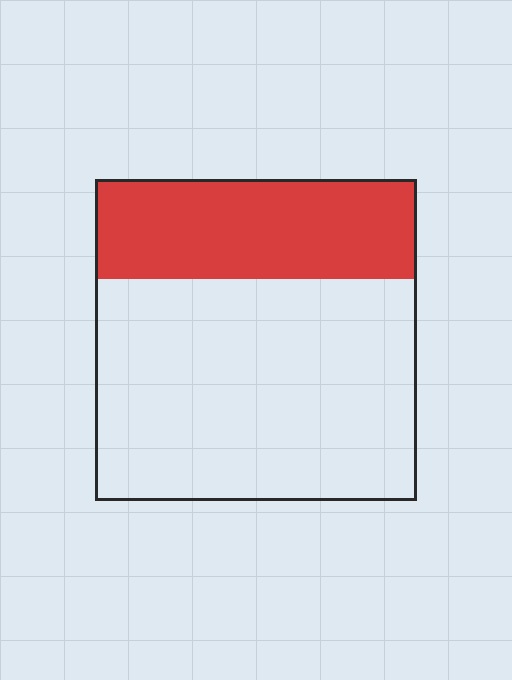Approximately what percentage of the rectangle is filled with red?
Approximately 30%.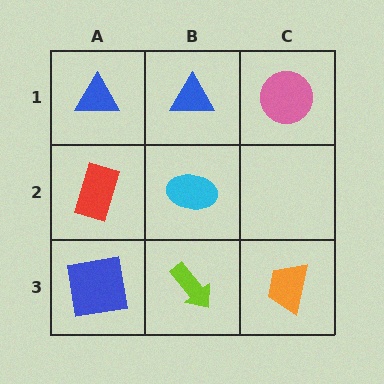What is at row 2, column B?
A cyan ellipse.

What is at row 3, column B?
A lime arrow.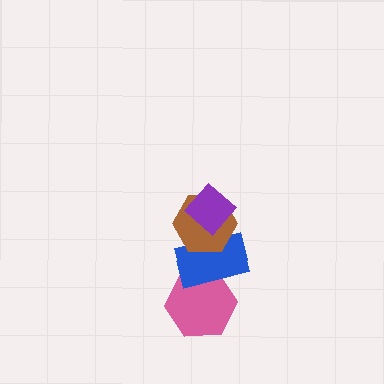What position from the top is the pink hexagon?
The pink hexagon is 4th from the top.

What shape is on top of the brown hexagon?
The purple diamond is on top of the brown hexagon.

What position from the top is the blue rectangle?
The blue rectangle is 3rd from the top.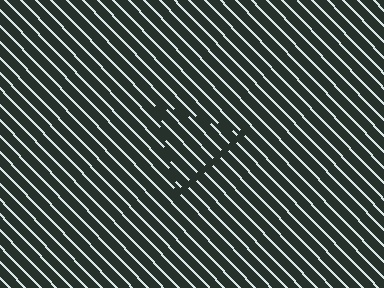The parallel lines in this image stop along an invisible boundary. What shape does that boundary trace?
An illusory triangle. The interior of the shape contains the same grating, shifted by half a period — the contour is defined by the phase discontinuity where line-ends from the inner and outer gratings abut.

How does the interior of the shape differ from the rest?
The interior of the shape contains the same grating, shifted by half a period — the contour is defined by the phase discontinuity where line-ends from the inner and outer gratings abut.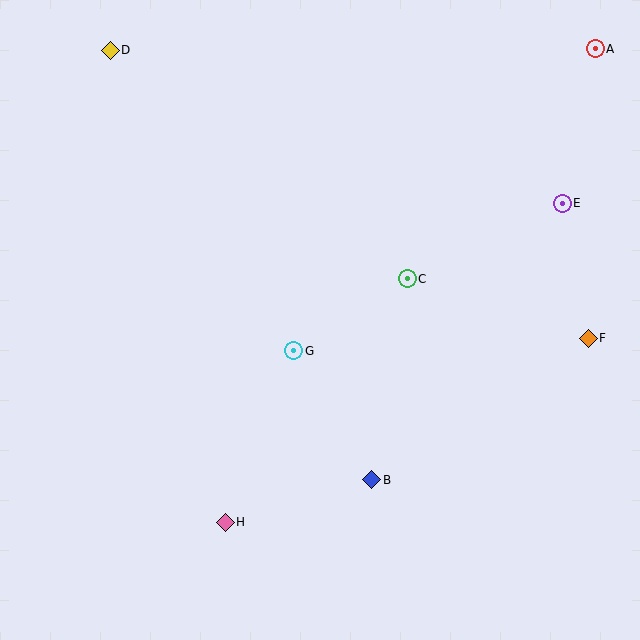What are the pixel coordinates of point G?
Point G is at (294, 351).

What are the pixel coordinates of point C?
Point C is at (407, 279).